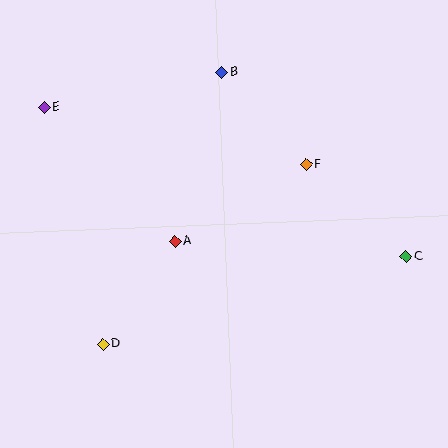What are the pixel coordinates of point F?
Point F is at (306, 164).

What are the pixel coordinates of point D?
Point D is at (103, 344).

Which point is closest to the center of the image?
Point A at (175, 241) is closest to the center.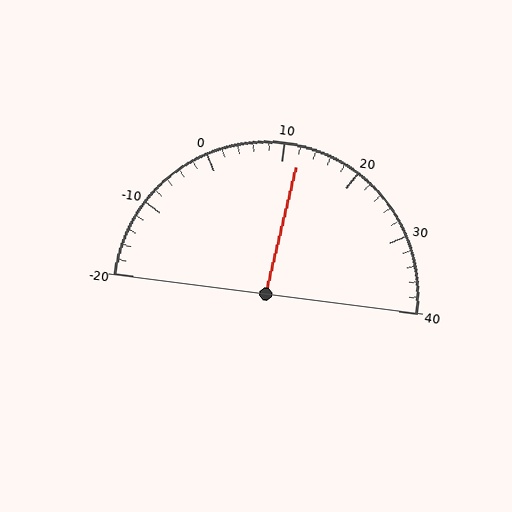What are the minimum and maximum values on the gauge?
The gauge ranges from -20 to 40.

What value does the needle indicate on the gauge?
The needle indicates approximately 12.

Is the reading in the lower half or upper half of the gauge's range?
The reading is in the upper half of the range (-20 to 40).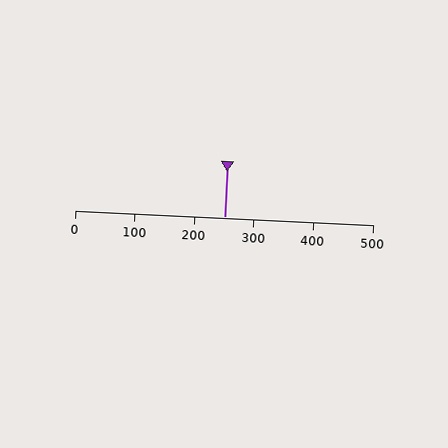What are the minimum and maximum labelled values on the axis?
The axis runs from 0 to 500.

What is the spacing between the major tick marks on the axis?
The major ticks are spaced 100 apart.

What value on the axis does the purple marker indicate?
The marker indicates approximately 250.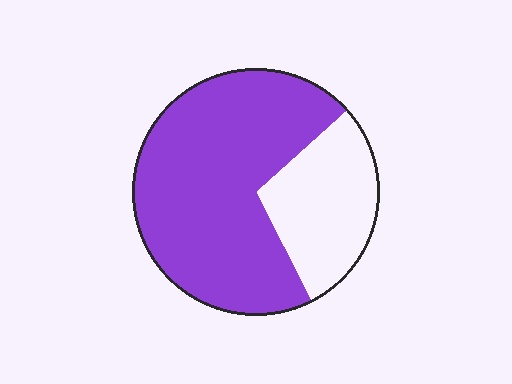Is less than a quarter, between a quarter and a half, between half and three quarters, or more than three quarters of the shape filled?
Between half and three quarters.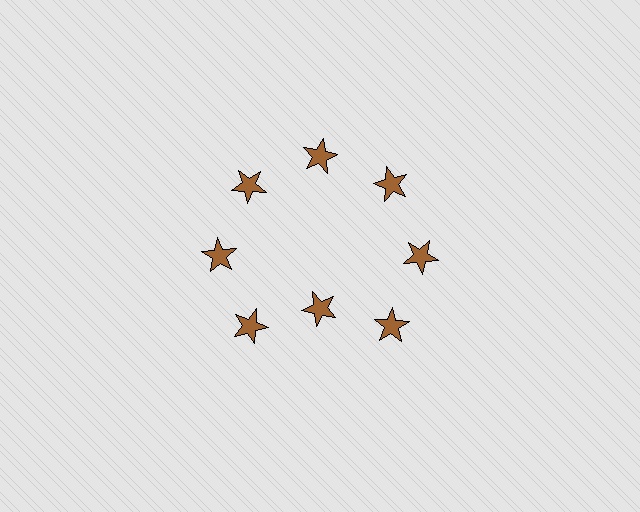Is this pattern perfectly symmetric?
No. The 8 brown stars are arranged in a ring, but one element near the 6 o'clock position is pulled inward toward the center, breaking the 8-fold rotational symmetry.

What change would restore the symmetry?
The symmetry would be restored by moving it outward, back onto the ring so that all 8 stars sit at equal angles and equal distance from the center.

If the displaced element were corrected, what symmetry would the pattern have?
It would have 8-fold rotational symmetry — the pattern would map onto itself every 45 degrees.